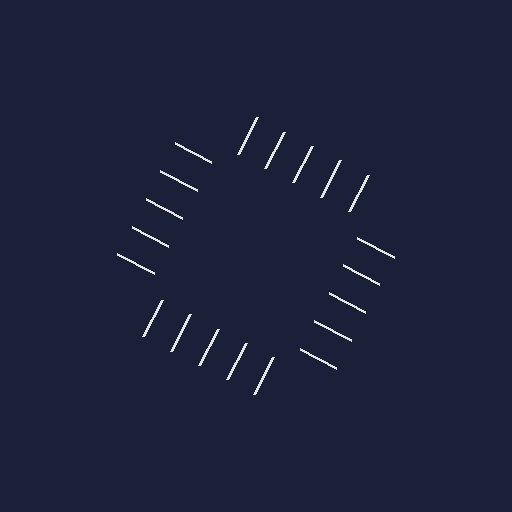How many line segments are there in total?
20 — 5 along each of the 4 edges.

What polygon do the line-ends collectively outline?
An illusory square — the line segments terminate on its edges but no continuous stroke is drawn.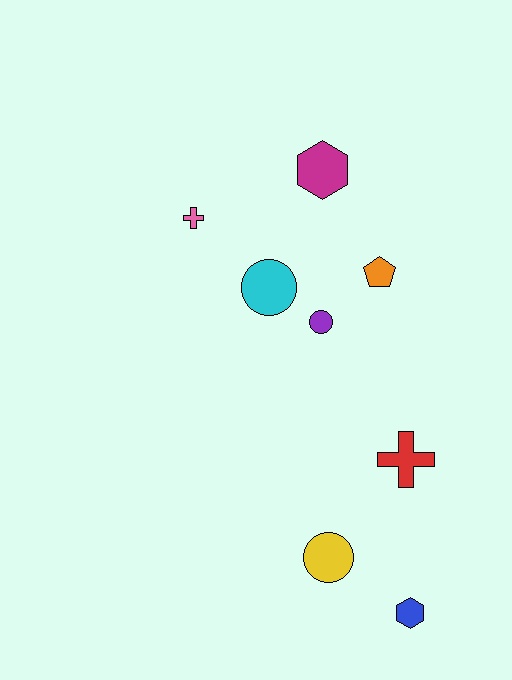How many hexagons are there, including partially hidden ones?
There are 2 hexagons.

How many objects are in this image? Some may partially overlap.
There are 8 objects.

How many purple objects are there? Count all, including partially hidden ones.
There is 1 purple object.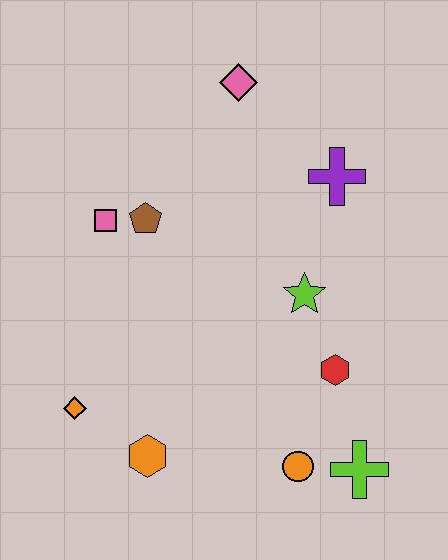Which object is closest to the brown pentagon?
The pink square is closest to the brown pentagon.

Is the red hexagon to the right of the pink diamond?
Yes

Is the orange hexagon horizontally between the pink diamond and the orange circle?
No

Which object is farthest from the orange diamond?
The pink diamond is farthest from the orange diamond.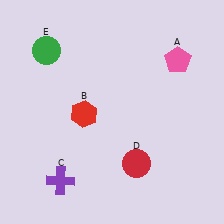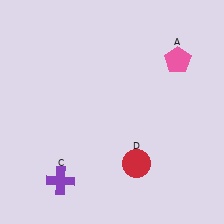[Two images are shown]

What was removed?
The green circle (E), the red hexagon (B) were removed in Image 2.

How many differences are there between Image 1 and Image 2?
There are 2 differences between the two images.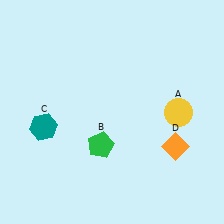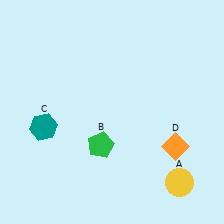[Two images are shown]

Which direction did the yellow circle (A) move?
The yellow circle (A) moved down.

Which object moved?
The yellow circle (A) moved down.